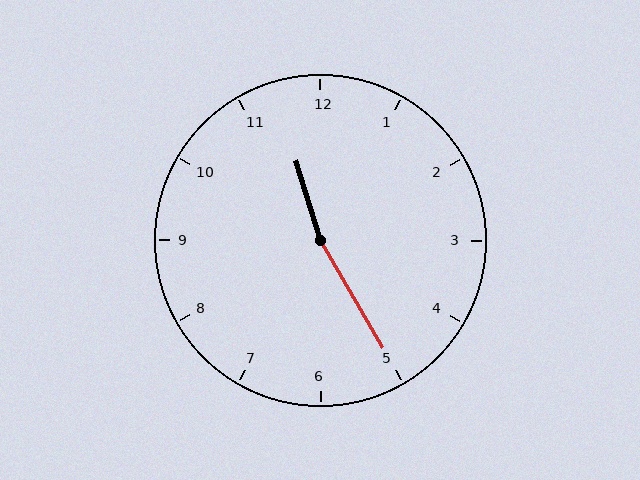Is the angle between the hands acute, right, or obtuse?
It is obtuse.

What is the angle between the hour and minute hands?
Approximately 168 degrees.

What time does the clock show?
11:25.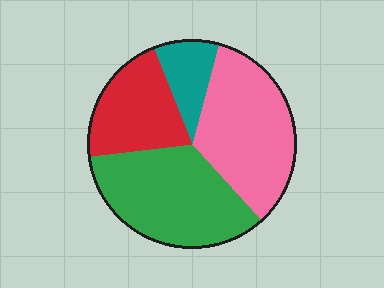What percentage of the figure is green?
Green takes up about one third (1/3) of the figure.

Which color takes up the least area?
Teal, at roughly 10%.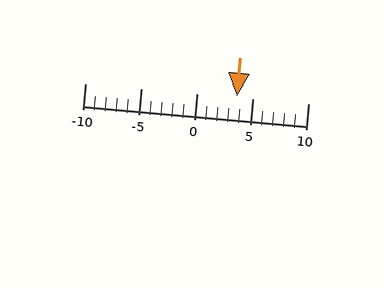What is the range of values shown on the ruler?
The ruler shows values from -10 to 10.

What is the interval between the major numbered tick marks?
The major tick marks are spaced 5 units apart.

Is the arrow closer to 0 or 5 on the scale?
The arrow is closer to 5.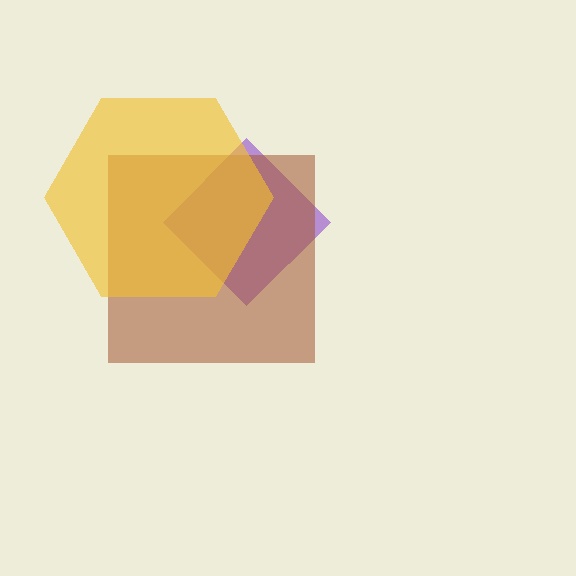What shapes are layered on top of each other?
The layered shapes are: a purple diamond, a brown square, a yellow hexagon.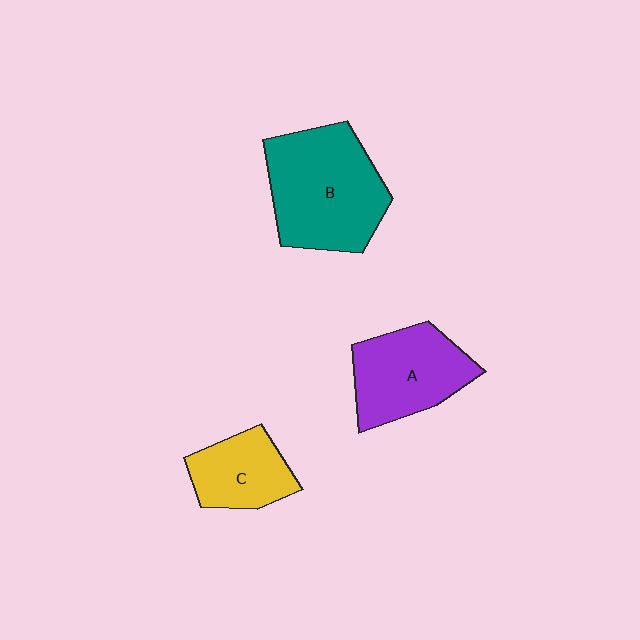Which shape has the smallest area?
Shape C (yellow).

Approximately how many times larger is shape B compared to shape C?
Approximately 1.9 times.